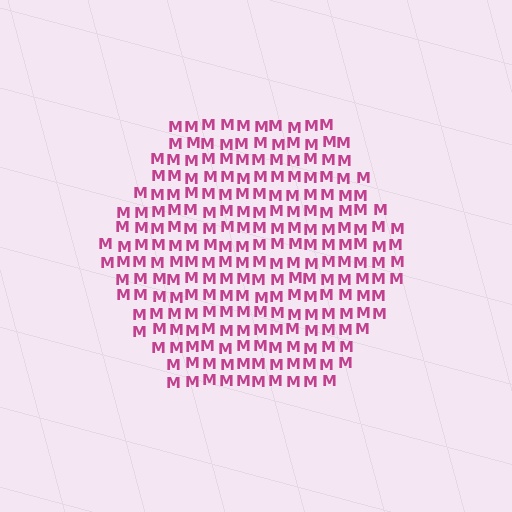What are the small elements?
The small elements are letter M's.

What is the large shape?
The large shape is a hexagon.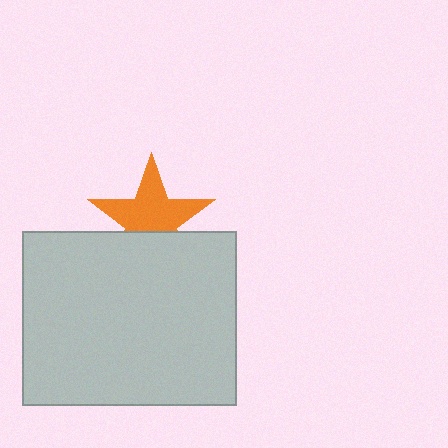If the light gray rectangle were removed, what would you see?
You would see the complete orange star.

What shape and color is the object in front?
The object in front is a light gray rectangle.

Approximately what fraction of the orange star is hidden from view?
Roughly 33% of the orange star is hidden behind the light gray rectangle.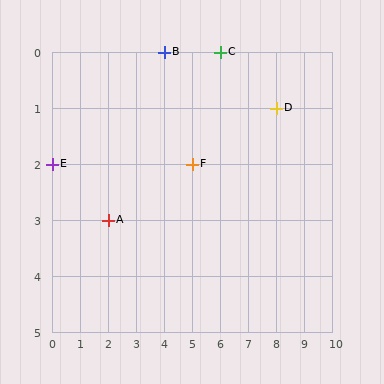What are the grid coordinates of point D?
Point D is at grid coordinates (8, 1).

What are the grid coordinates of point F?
Point F is at grid coordinates (5, 2).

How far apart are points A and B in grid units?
Points A and B are 2 columns and 3 rows apart (about 3.6 grid units diagonally).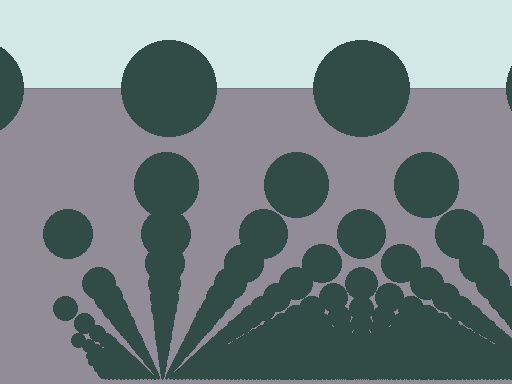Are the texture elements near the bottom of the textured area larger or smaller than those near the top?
Smaller. The gradient is inverted — elements near the bottom are smaller and denser.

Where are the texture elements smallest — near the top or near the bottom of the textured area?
Near the bottom.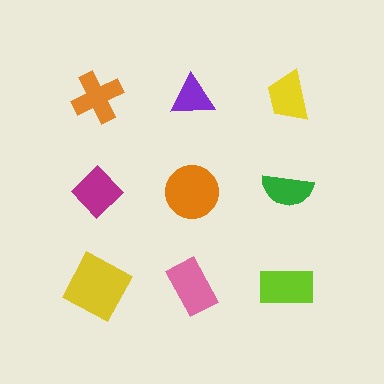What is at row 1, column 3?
A yellow trapezoid.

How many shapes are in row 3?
3 shapes.